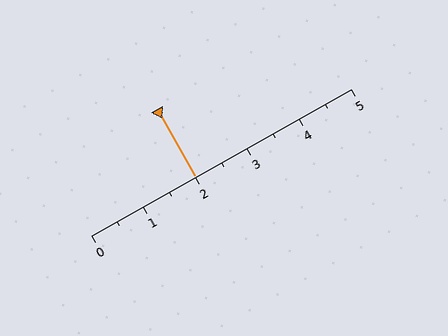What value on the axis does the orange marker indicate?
The marker indicates approximately 2.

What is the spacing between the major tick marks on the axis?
The major ticks are spaced 1 apart.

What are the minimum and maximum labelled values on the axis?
The axis runs from 0 to 5.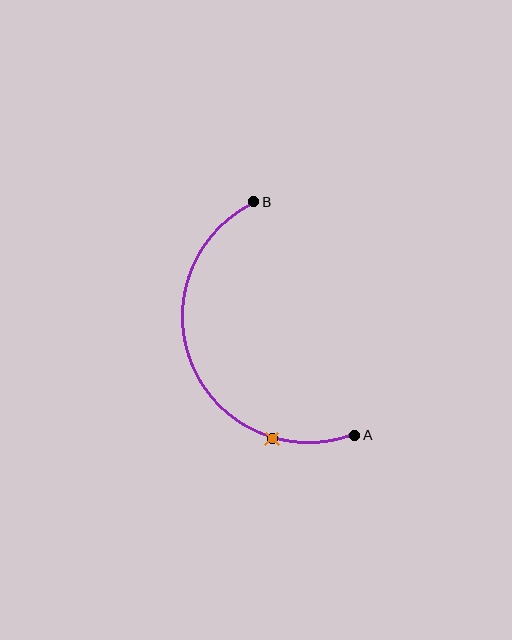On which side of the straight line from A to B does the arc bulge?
The arc bulges to the left of the straight line connecting A and B.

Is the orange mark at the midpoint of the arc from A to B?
No. The orange mark lies on the arc but is closer to endpoint A. The arc midpoint would be at the point on the curve equidistant along the arc from both A and B.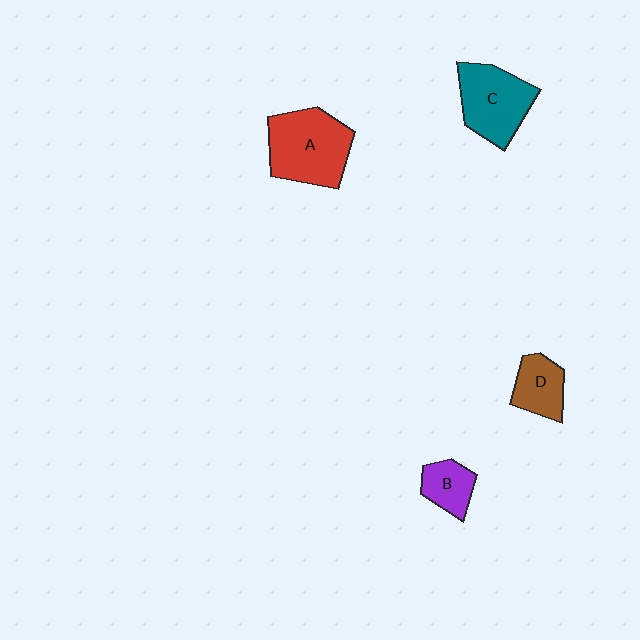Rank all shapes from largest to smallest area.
From largest to smallest: A (red), C (teal), D (brown), B (purple).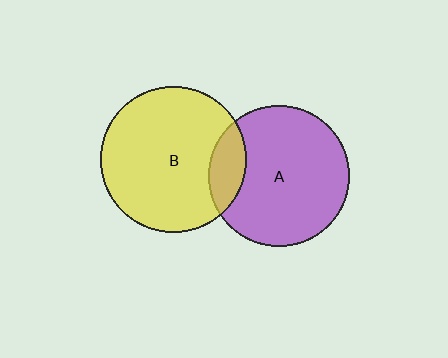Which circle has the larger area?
Circle B (yellow).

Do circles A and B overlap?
Yes.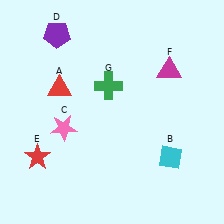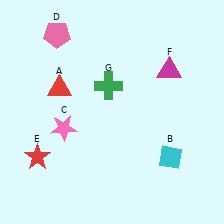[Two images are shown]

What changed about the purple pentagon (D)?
In Image 1, D is purple. In Image 2, it changed to pink.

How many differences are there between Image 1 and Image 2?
There is 1 difference between the two images.